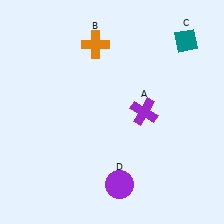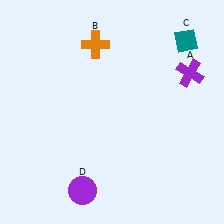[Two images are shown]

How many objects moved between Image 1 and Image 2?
2 objects moved between the two images.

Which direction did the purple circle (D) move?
The purple circle (D) moved left.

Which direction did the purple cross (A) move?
The purple cross (A) moved right.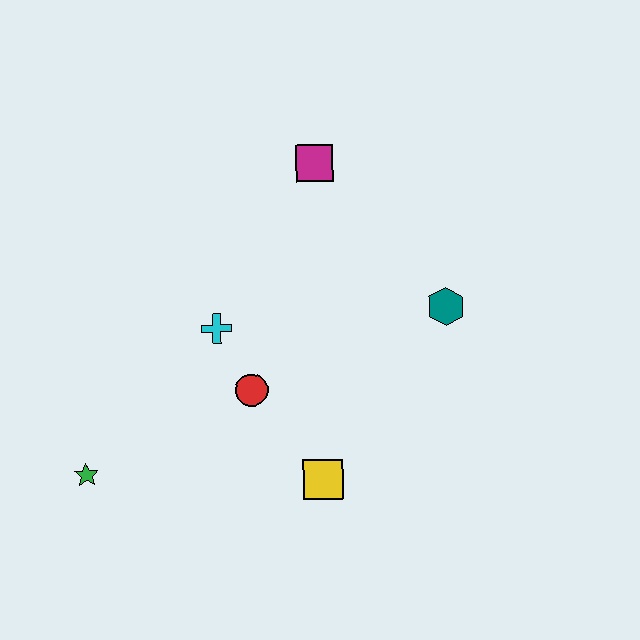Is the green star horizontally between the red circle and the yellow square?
No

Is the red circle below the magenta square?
Yes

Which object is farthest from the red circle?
The magenta square is farthest from the red circle.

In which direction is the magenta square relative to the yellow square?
The magenta square is above the yellow square.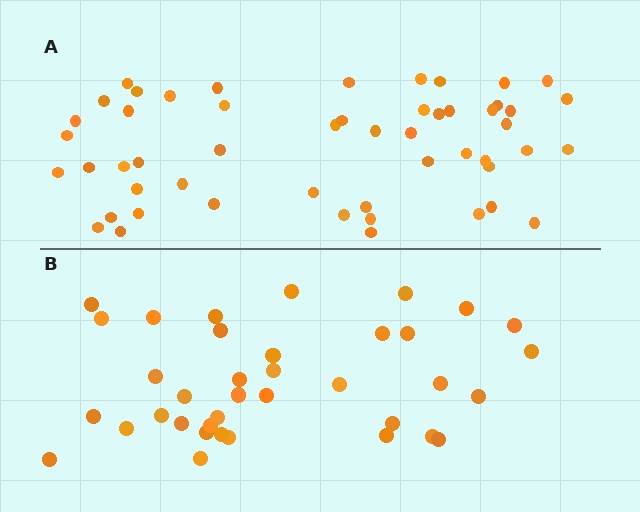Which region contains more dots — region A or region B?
Region A (the top region) has more dots.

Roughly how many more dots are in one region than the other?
Region A has approximately 15 more dots than region B.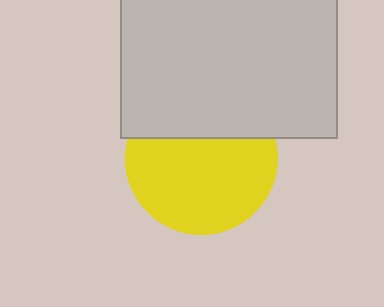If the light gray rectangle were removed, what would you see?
You would see the complete yellow circle.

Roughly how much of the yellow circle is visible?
Most of it is visible (roughly 66%).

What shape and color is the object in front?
The object in front is a light gray rectangle.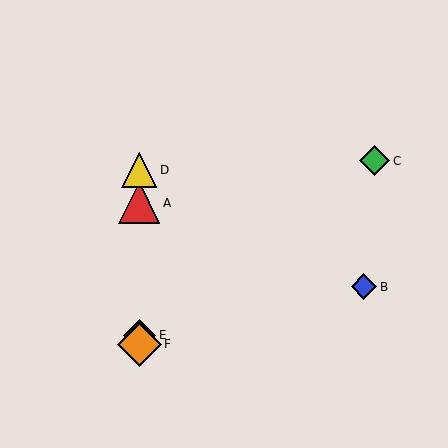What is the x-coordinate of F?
Object F is at x≈139.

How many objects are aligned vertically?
4 objects (A, D, E, F) are aligned vertically.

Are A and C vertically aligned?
No, A is at x≈139 and C is at x≈375.